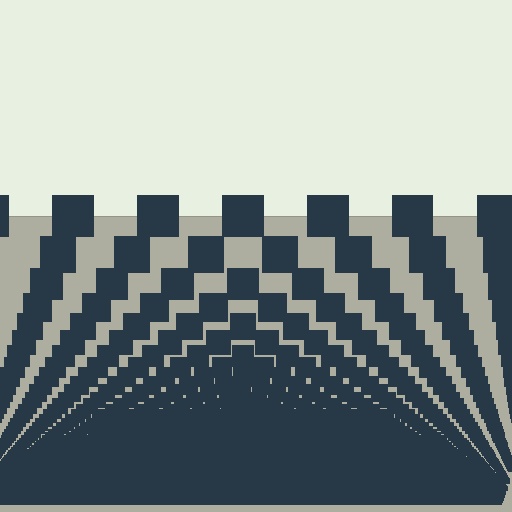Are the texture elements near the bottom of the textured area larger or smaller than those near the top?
Smaller. The gradient is inverted — elements near the bottom are smaller and denser.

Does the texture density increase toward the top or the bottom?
Density increases toward the bottom.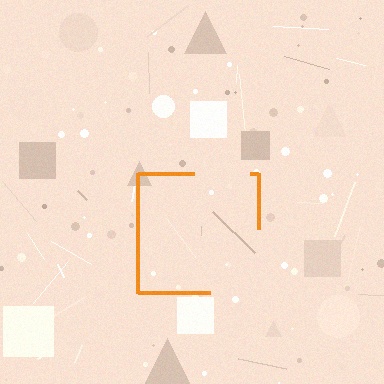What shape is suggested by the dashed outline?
The dashed outline suggests a square.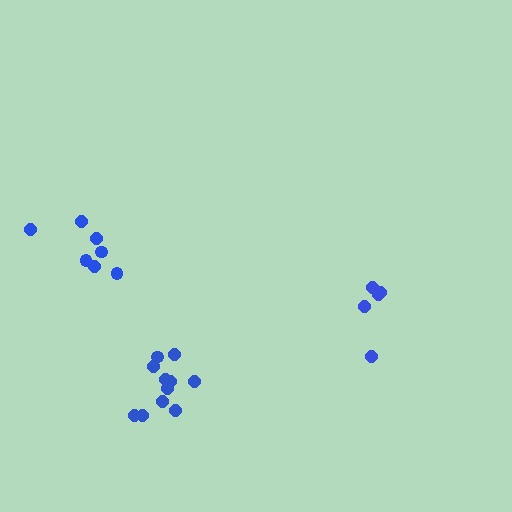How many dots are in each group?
Group 1: 7 dots, Group 2: 5 dots, Group 3: 11 dots (23 total).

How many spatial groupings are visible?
There are 3 spatial groupings.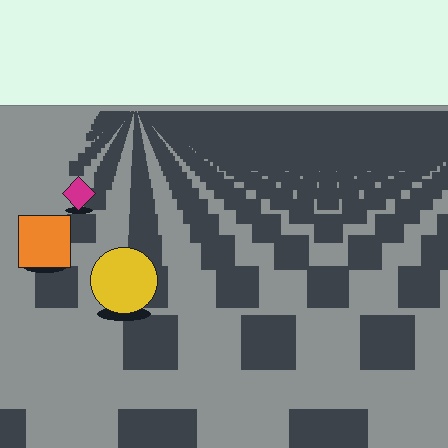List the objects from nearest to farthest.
From nearest to farthest: the yellow circle, the orange square, the magenta diamond.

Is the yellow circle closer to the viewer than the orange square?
Yes. The yellow circle is closer — you can tell from the texture gradient: the ground texture is coarser near it.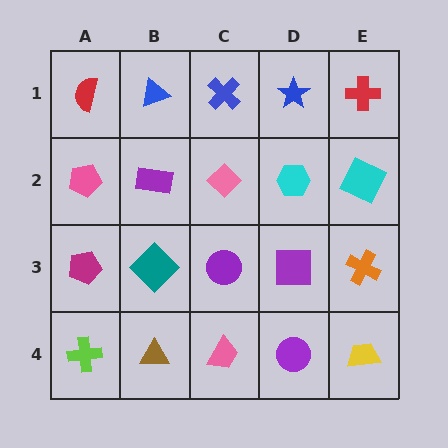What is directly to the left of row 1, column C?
A blue triangle.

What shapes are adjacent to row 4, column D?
A purple square (row 3, column D), a pink trapezoid (row 4, column C), a yellow trapezoid (row 4, column E).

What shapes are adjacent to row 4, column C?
A purple circle (row 3, column C), a brown triangle (row 4, column B), a purple circle (row 4, column D).